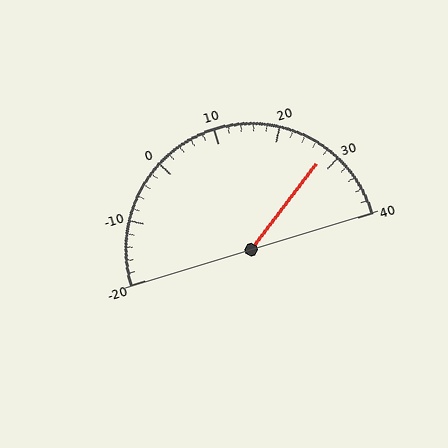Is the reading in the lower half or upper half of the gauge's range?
The reading is in the upper half of the range (-20 to 40).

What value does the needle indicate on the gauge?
The needle indicates approximately 28.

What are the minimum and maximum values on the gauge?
The gauge ranges from -20 to 40.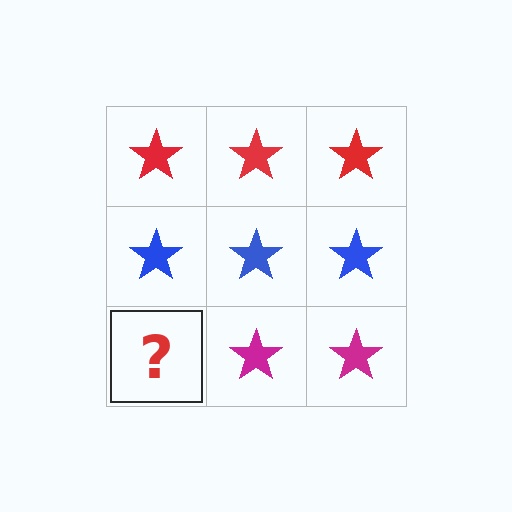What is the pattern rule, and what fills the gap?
The rule is that each row has a consistent color. The gap should be filled with a magenta star.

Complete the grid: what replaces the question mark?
The question mark should be replaced with a magenta star.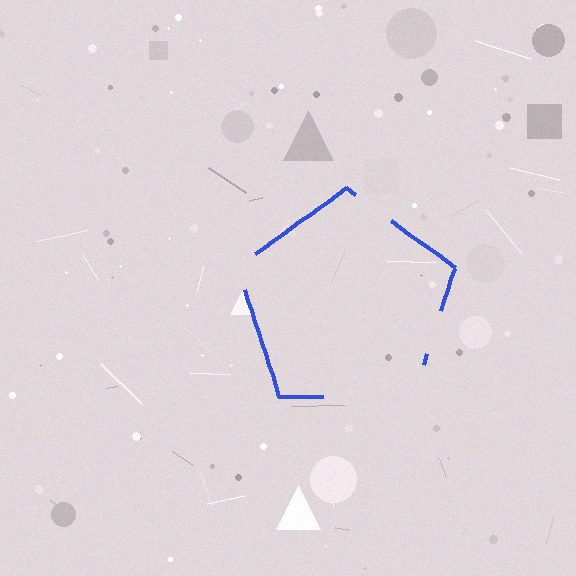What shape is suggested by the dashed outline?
The dashed outline suggests a pentagon.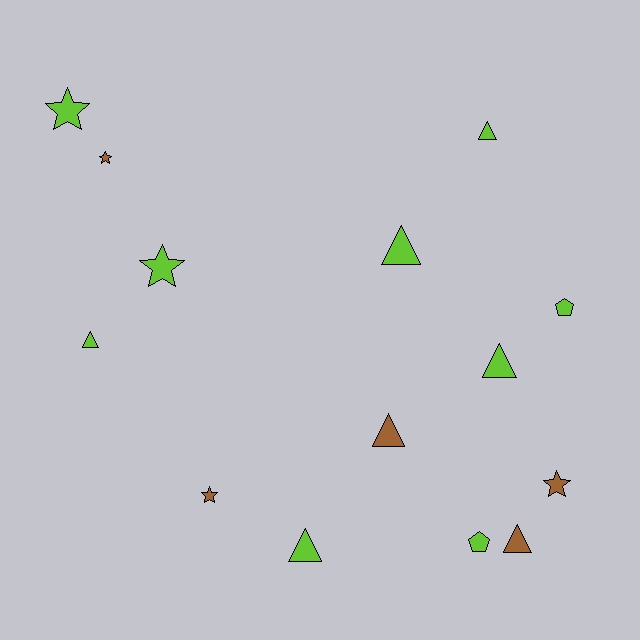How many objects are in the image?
There are 14 objects.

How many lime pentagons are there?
There are 2 lime pentagons.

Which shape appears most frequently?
Triangle, with 7 objects.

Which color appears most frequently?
Lime, with 9 objects.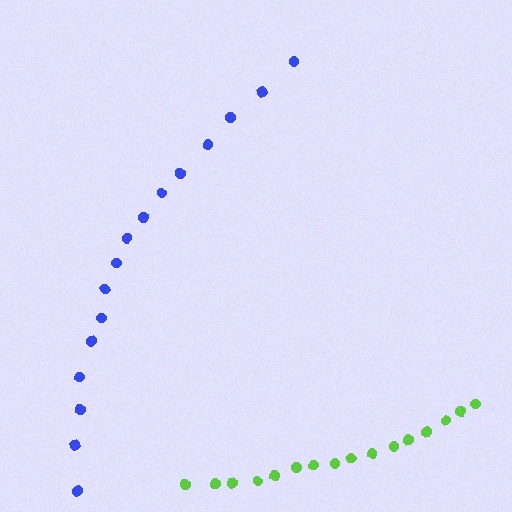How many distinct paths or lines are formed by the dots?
There are 2 distinct paths.